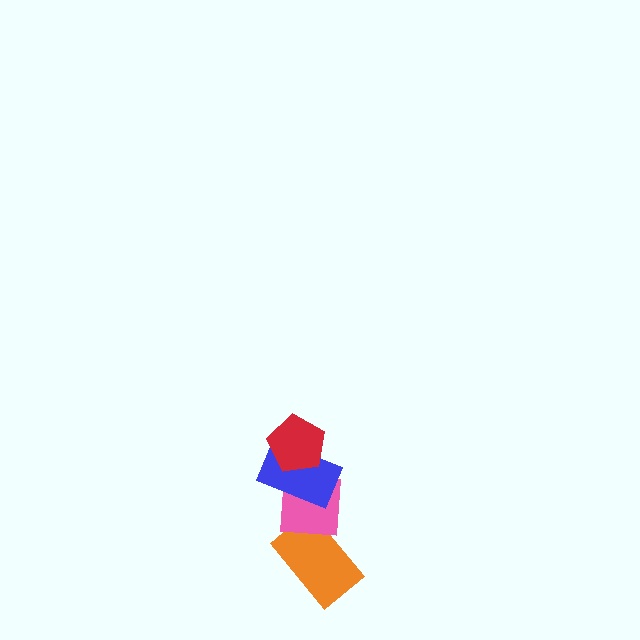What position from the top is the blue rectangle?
The blue rectangle is 2nd from the top.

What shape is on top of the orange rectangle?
The pink square is on top of the orange rectangle.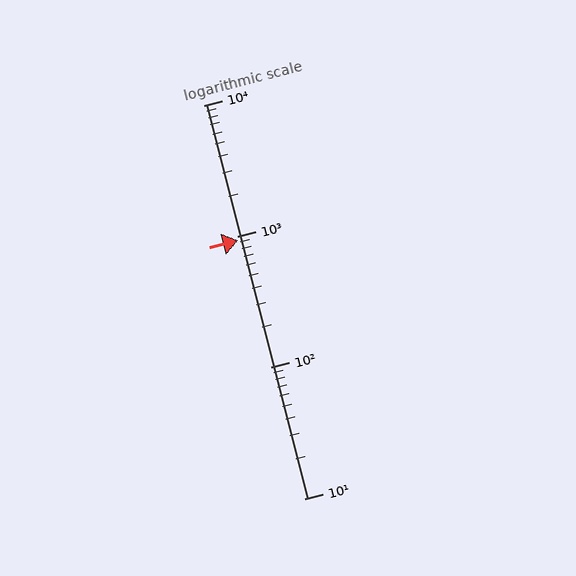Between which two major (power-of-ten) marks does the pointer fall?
The pointer is between 100 and 1000.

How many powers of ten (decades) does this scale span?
The scale spans 3 decades, from 10 to 10000.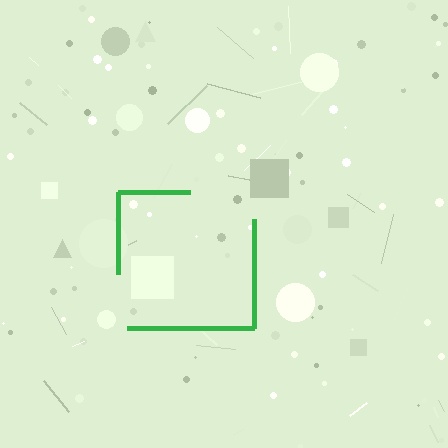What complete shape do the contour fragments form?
The contour fragments form a square.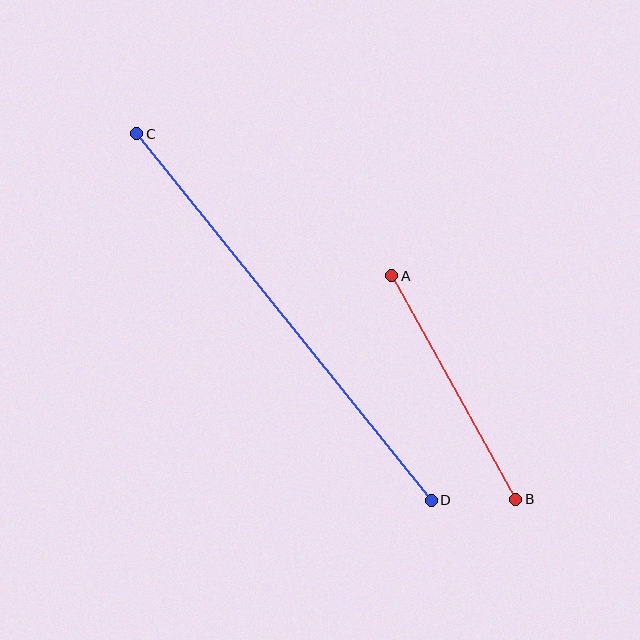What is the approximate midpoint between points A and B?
The midpoint is at approximately (454, 388) pixels.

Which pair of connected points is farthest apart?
Points C and D are farthest apart.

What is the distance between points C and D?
The distance is approximately 470 pixels.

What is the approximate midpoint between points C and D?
The midpoint is at approximately (284, 317) pixels.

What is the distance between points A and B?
The distance is approximately 256 pixels.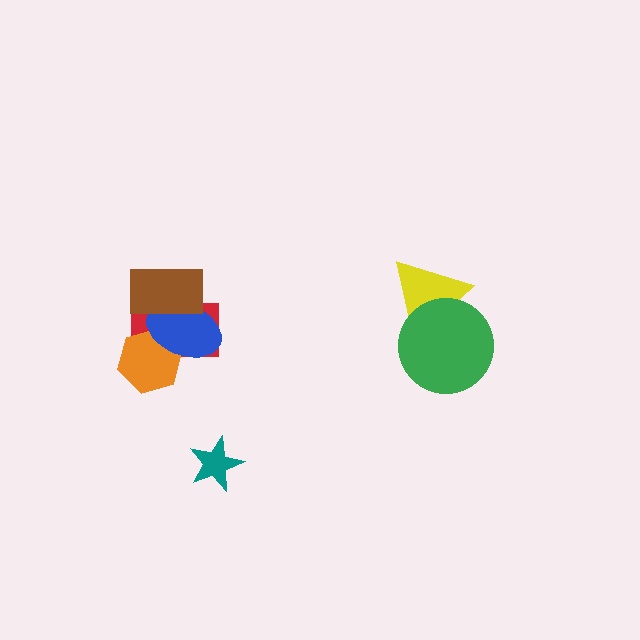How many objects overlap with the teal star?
0 objects overlap with the teal star.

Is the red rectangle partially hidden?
Yes, it is partially covered by another shape.